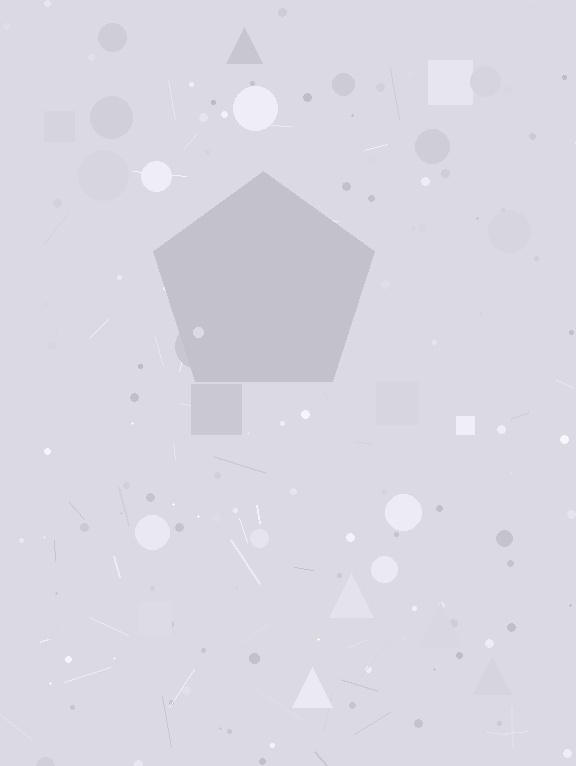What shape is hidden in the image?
A pentagon is hidden in the image.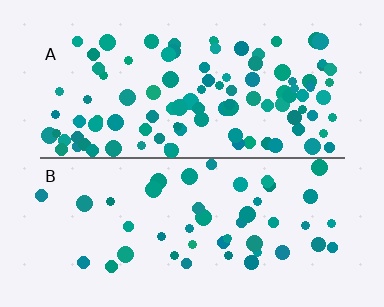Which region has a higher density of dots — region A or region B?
A (the top).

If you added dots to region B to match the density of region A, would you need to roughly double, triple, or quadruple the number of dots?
Approximately double.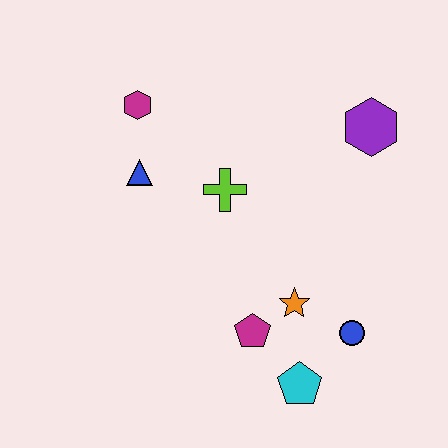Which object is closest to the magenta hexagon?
The blue triangle is closest to the magenta hexagon.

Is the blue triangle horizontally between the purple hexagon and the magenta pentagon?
No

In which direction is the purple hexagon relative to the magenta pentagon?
The purple hexagon is above the magenta pentagon.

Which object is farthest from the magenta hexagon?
The cyan pentagon is farthest from the magenta hexagon.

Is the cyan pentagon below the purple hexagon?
Yes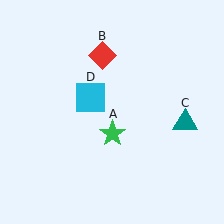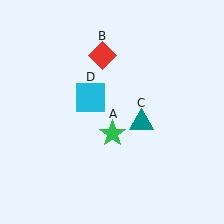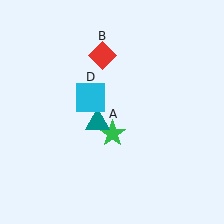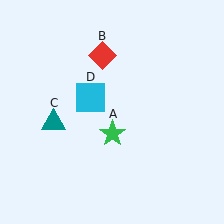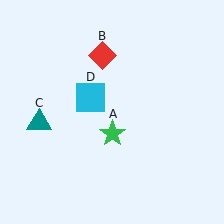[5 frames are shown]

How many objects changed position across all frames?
1 object changed position: teal triangle (object C).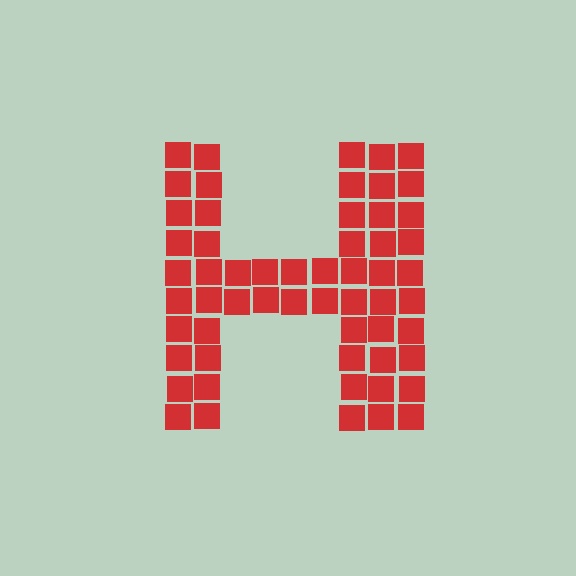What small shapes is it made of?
It is made of small squares.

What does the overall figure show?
The overall figure shows the letter H.